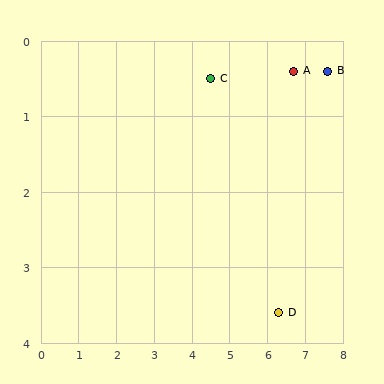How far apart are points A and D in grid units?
Points A and D are about 3.2 grid units apart.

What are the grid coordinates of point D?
Point D is at approximately (6.3, 3.6).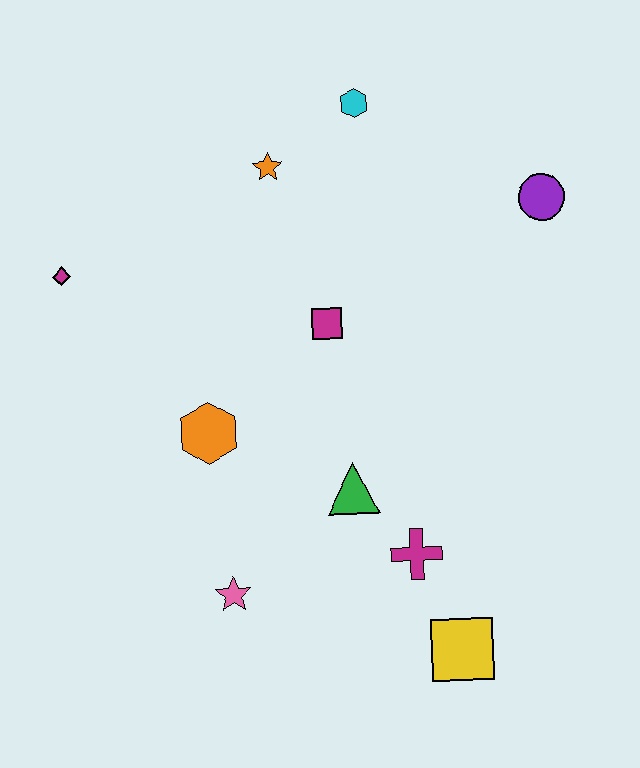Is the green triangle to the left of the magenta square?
No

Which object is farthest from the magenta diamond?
The yellow square is farthest from the magenta diamond.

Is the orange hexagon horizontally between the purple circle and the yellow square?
No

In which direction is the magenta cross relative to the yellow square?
The magenta cross is above the yellow square.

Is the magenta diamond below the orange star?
Yes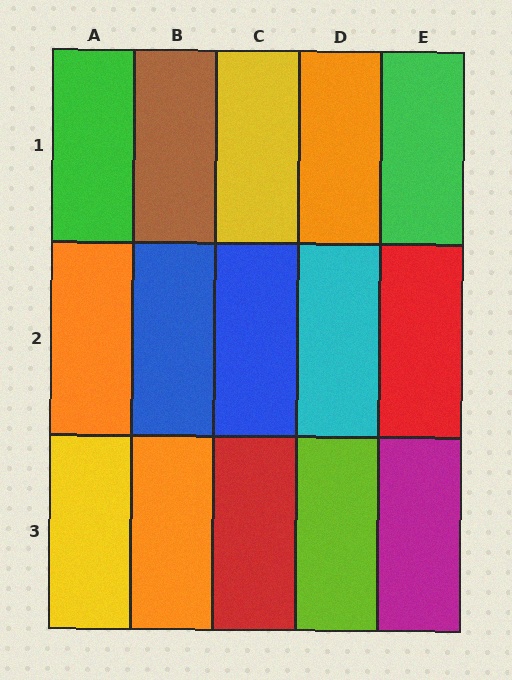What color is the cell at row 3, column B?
Orange.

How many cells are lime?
1 cell is lime.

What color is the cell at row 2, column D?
Cyan.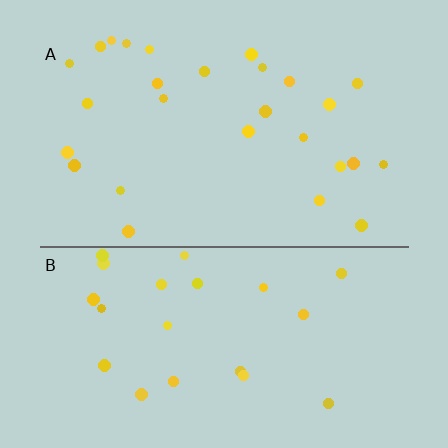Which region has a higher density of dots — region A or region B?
A (the top).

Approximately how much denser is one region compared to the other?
Approximately 1.2× — region A over region B.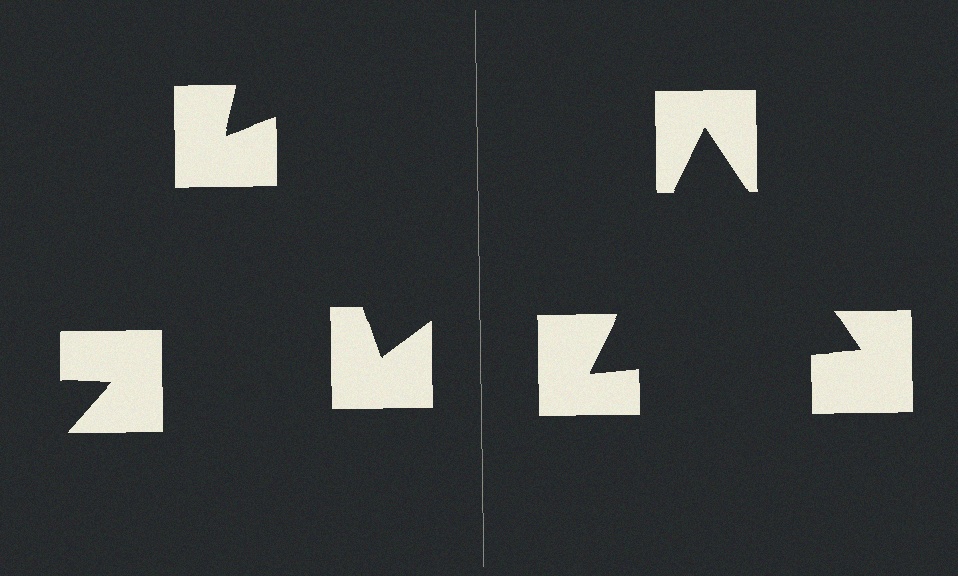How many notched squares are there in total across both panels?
6 — 3 on each side.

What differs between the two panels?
The notched squares are positioned identically on both sides; only the wedge orientations differ. On the right they align to a triangle; on the left they are misaligned.